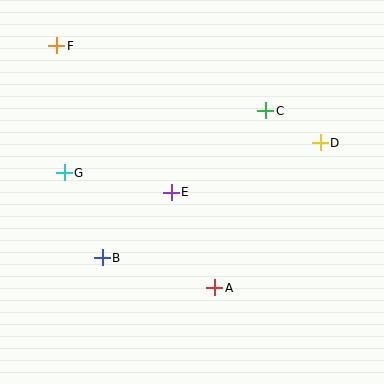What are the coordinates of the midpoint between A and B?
The midpoint between A and B is at (159, 273).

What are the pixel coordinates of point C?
Point C is at (266, 111).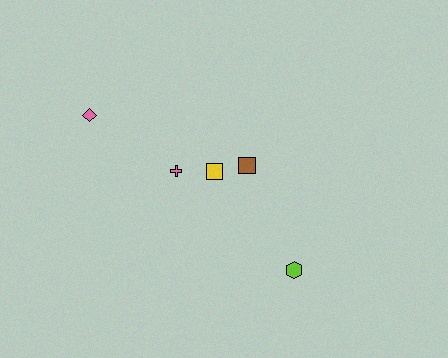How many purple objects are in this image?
There are no purple objects.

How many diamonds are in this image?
There is 1 diamond.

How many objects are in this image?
There are 5 objects.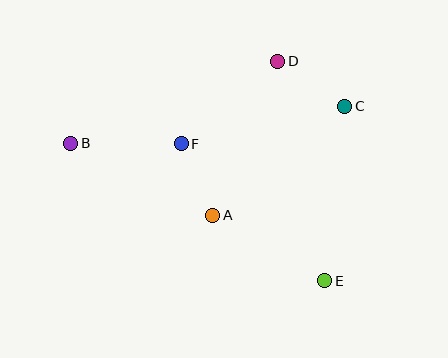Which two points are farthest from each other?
Points B and E are farthest from each other.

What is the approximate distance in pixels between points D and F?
The distance between D and F is approximately 127 pixels.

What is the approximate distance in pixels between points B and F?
The distance between B and F is approximately 111 pixels.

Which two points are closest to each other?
Points A and F are closest to each other.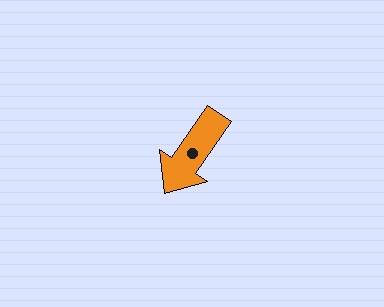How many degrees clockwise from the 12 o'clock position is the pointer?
Approximately 214 degrees.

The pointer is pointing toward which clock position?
Roughly 7 o'clock.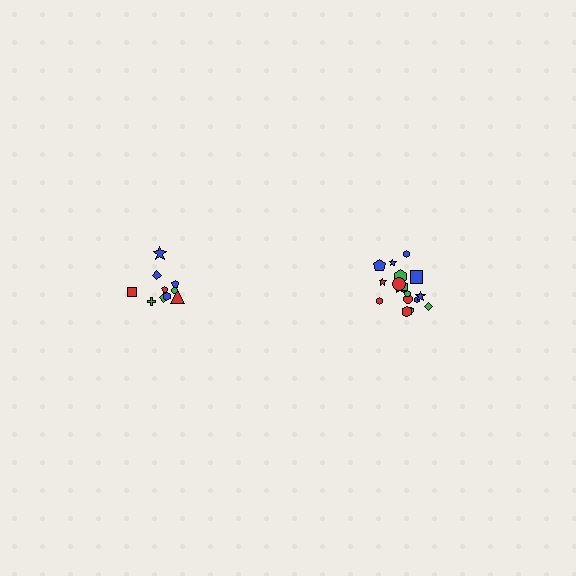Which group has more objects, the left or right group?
The right group.